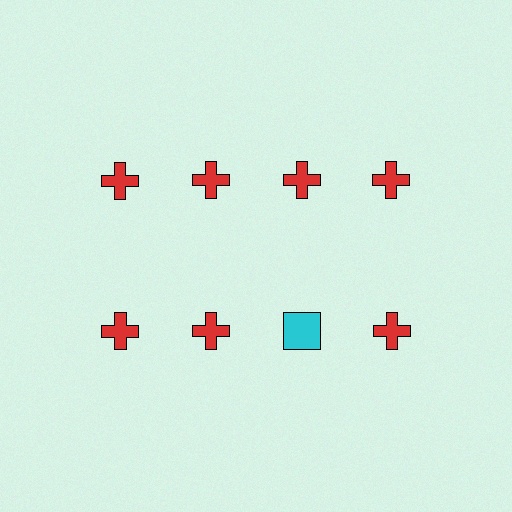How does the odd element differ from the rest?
It differs in both color (cyan instead of red) and shape (square instead of cross).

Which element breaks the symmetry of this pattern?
The cyan square in the second row, center column breaks the symmetry. All other shapes are red crosses.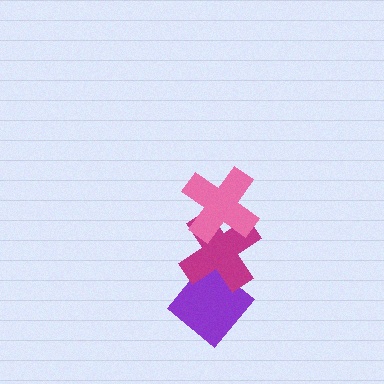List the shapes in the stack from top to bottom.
From top to bottom: the pink cross, the magenta cross, the purple diamond.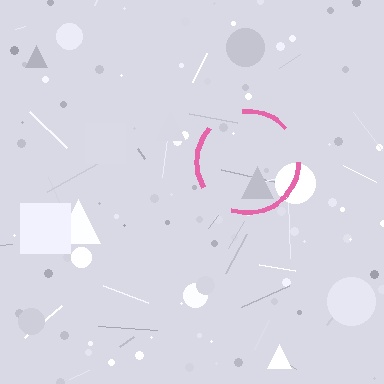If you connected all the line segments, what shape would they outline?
They would outline a circle.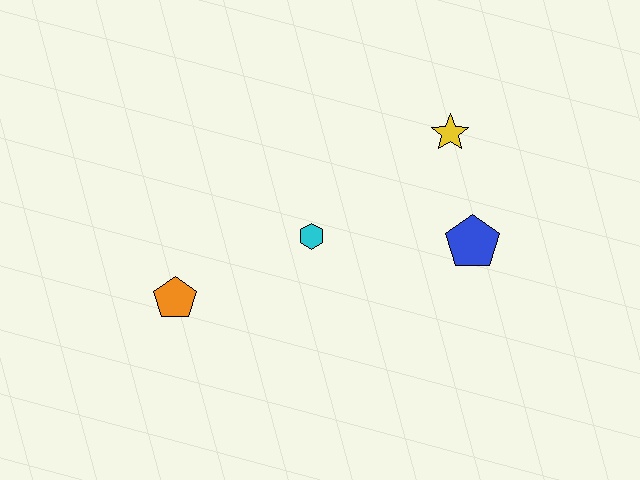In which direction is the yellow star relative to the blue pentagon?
The yellow star is above the blue pentagon.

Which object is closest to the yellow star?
The blue pentagon is closest to the yellow star.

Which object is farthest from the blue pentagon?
The orange pentagon is farthest from the blue pentagon.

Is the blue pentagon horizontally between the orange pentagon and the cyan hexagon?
No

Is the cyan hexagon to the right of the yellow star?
No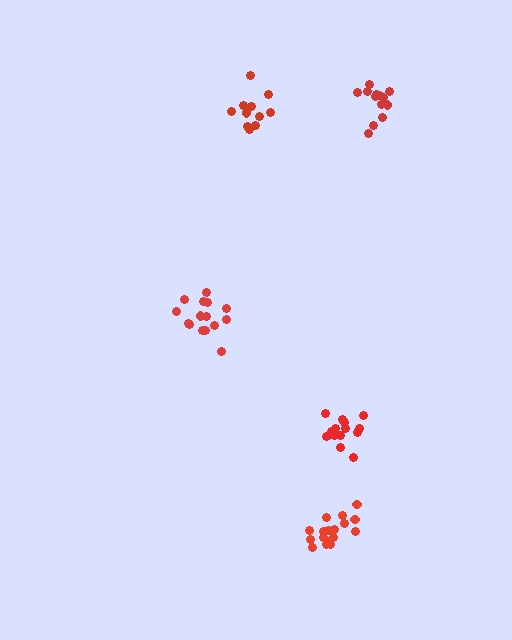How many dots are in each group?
Group 1: 17 dots, Group 2: 15 dots, Group 3: 11 dots, Group 4: 15 dots, Group 5: 13 dots (71 total).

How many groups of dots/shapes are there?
There are 5 groups.